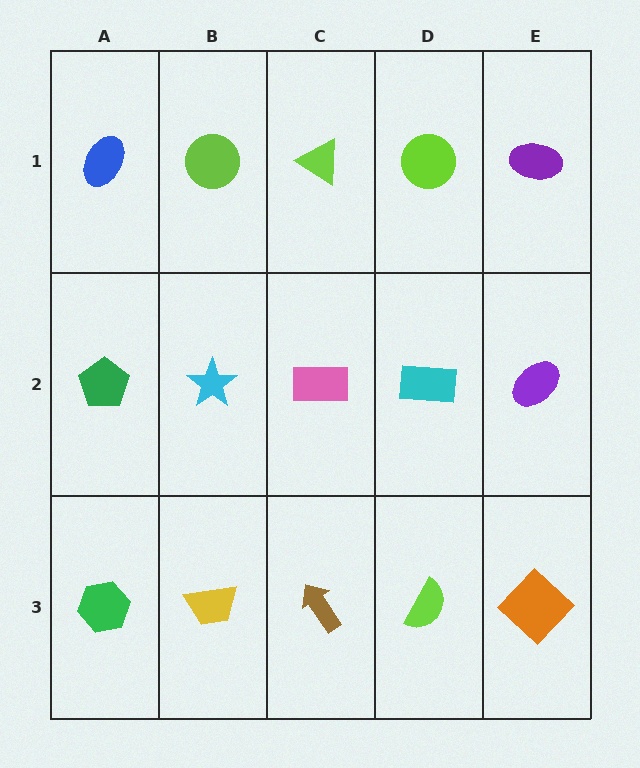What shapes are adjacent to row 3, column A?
A green pentagon (row 2, column A), a yellow trapezoid (row 3, column B).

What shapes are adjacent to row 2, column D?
A lime circle (row 1, column D), a lime semicircle (row 3, column D), a pink rectangle (row 2, column C), a purple ellipse (row 2, column E).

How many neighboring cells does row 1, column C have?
3.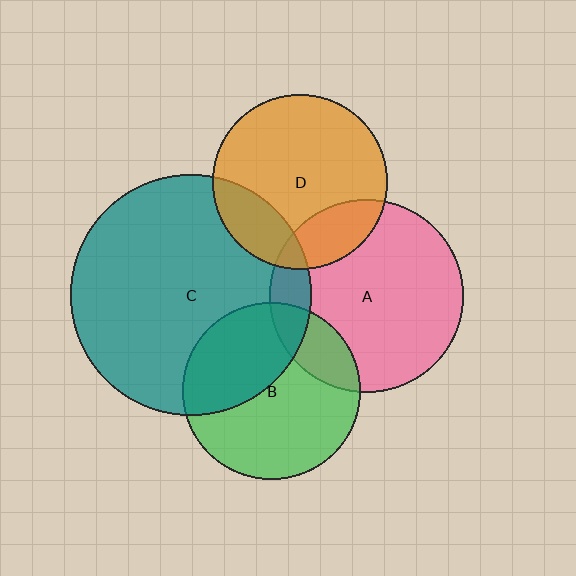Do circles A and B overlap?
Yes.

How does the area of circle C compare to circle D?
Approximately 1.9 times.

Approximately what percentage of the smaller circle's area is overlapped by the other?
Approximately 20%.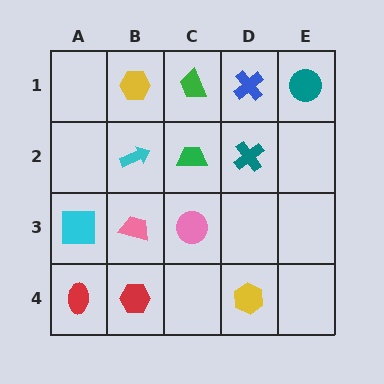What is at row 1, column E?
A teal circle.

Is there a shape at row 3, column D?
No, that cell is empty.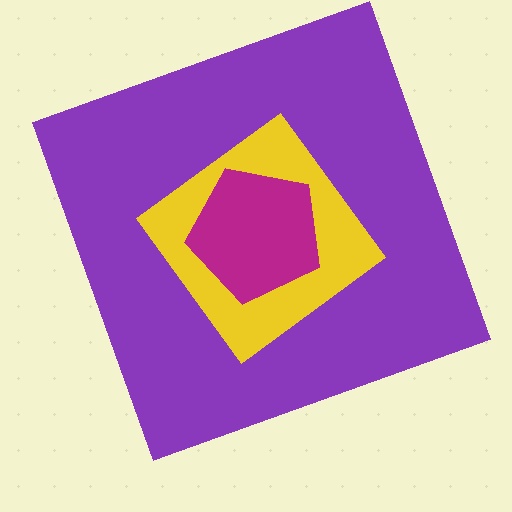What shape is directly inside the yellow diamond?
The magenta pentagon.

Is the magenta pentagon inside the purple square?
Yes.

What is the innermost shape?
The magenta pentagon.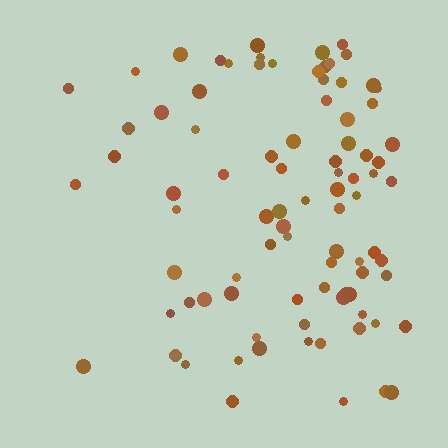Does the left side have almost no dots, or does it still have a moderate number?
Still a moderate number, just noticeably fewer than the right.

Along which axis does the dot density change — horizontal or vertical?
Horizontal.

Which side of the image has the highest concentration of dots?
The right.